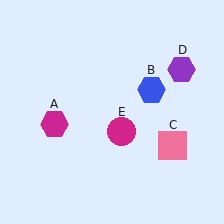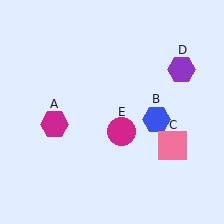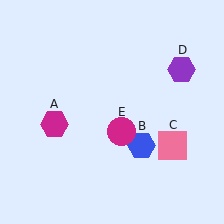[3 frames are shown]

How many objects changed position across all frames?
1 object changed position: blue hexagon (object B).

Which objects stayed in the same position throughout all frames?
Magenta hexagon (object A) and pink square (object C) and purple hexagon (object D) and magenta circle (object E) remained stationary.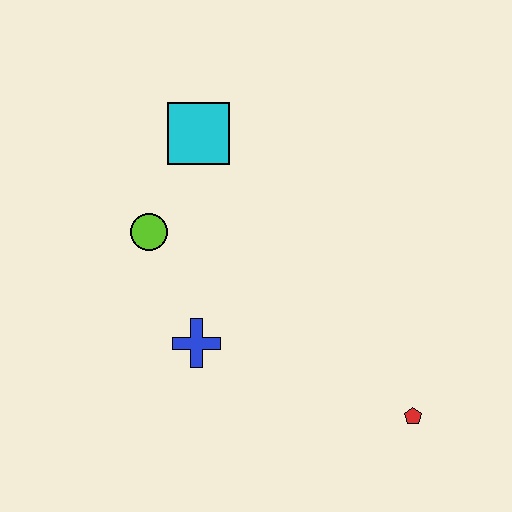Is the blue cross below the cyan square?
Yes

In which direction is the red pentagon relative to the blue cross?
The red pentagon is to the right of the blue cross.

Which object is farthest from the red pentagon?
The cyan square is farthest from the red pentagon.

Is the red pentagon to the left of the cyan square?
No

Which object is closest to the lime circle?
The cyan square is closest to the lime circle.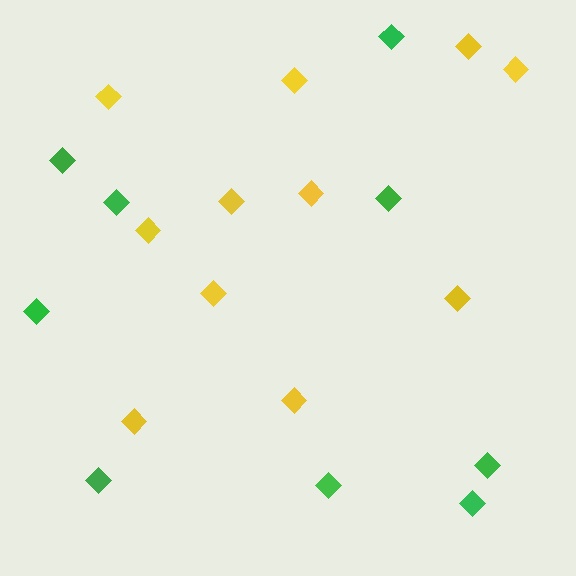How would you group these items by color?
There are 2 groups: one group of yellow diamonds (11) and one group of green diamonds (9).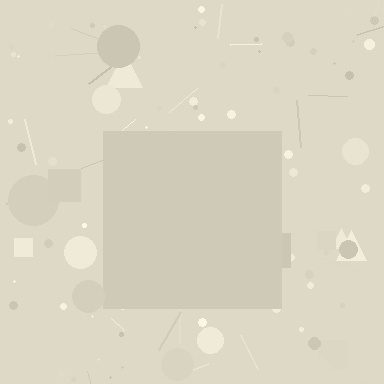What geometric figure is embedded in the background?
A square is embedded in the background.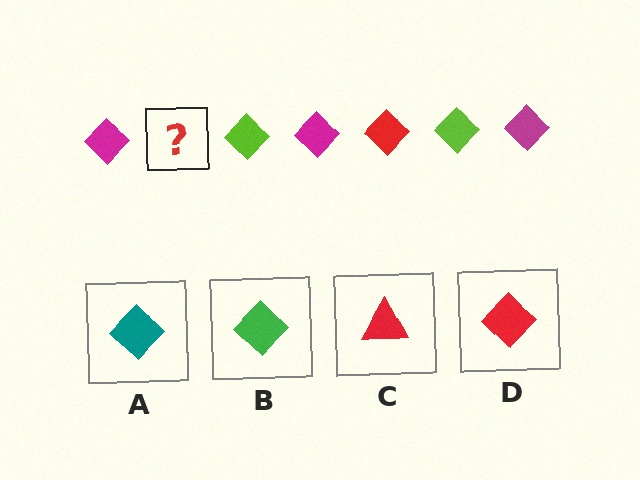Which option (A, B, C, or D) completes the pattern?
D.